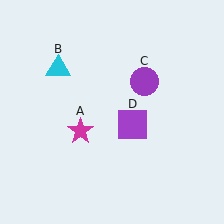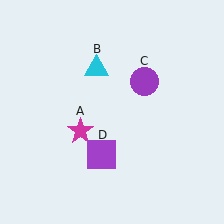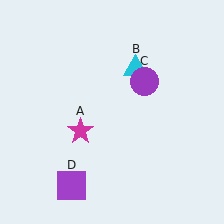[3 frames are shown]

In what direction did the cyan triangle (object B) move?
The cyan triangle (object B) moved right.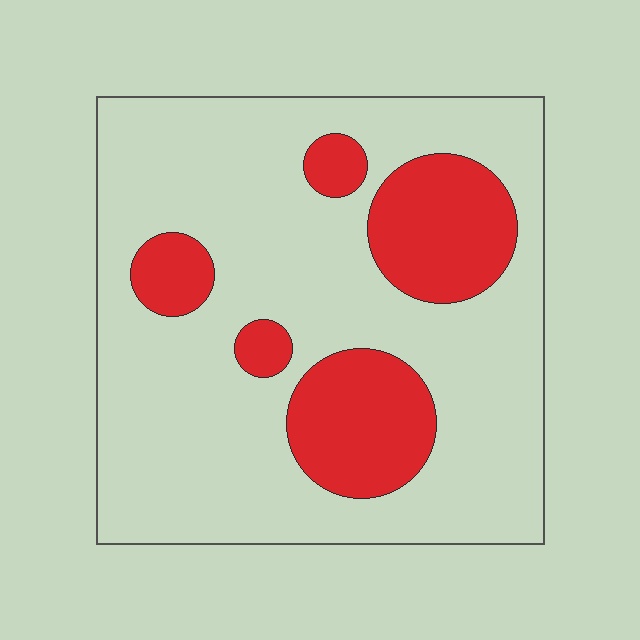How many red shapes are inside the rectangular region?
5.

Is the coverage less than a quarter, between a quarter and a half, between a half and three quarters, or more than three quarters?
Less than a quarter.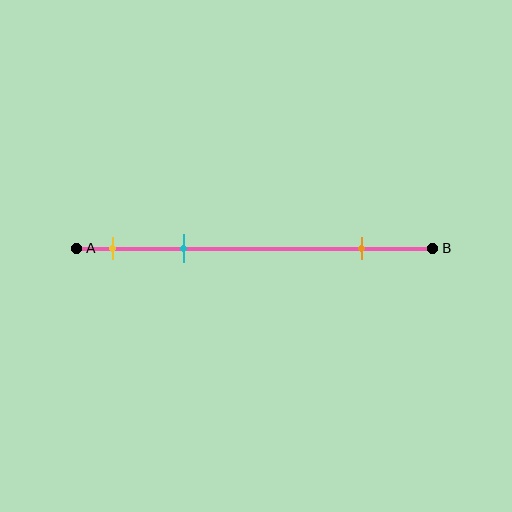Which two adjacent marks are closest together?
The yellow and cyan marks are the closest adjacent pair.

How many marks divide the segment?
There are 3 marks dividing the segment.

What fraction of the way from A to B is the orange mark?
The orange mark is approximately 80% (0.8) of the way from A to B.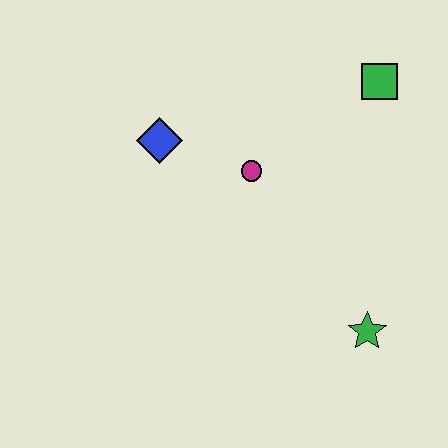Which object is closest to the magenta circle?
The blue diamond is closest to the magenta circle.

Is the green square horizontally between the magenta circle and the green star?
No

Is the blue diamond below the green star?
No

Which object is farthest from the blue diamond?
The green star is farthest from the blue diamond.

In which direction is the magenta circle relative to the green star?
The magenta circle is above the green star.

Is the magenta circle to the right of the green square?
No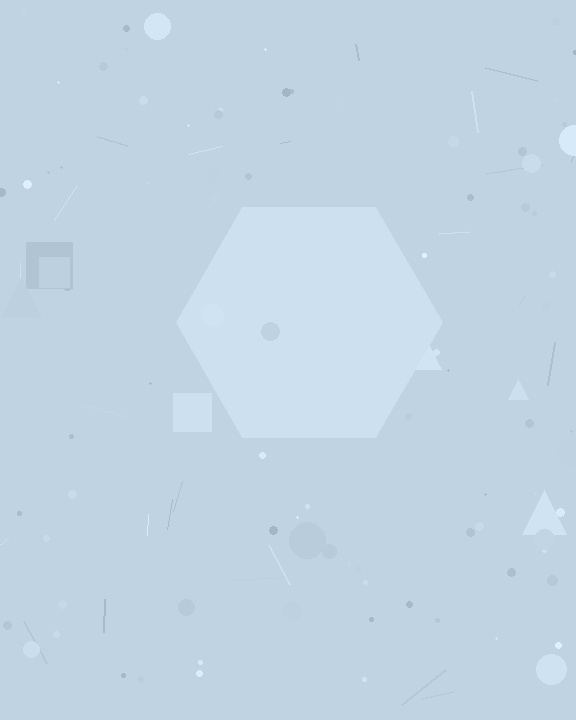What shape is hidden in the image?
A hexagon is hidden in the image.